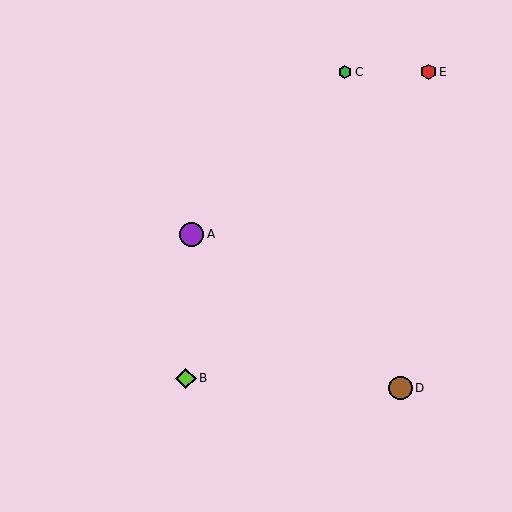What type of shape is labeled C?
Shape C is a green hexagon.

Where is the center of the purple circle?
The center of the purple circle is at (192, 234).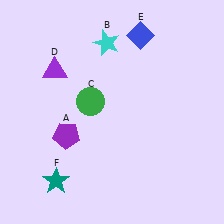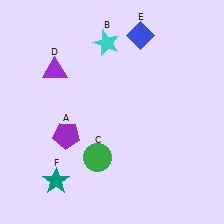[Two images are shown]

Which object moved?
The green circle (C) moved down.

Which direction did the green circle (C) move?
The green circle (C) moved down.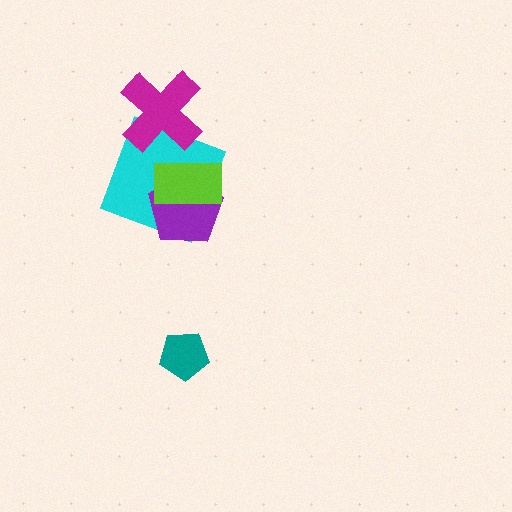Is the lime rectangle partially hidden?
No, no other shape covers it.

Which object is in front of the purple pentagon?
The lime rectangle is in front of the purple pentagon.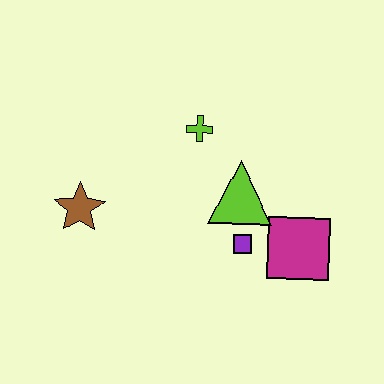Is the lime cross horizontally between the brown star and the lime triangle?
Yes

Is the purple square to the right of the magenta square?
No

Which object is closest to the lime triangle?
The purple square is closest to the lime triangle.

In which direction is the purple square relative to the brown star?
The purple square is to the right of the brown star.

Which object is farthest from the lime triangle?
The brown star is farthest from the lime triangle.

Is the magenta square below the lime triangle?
Yes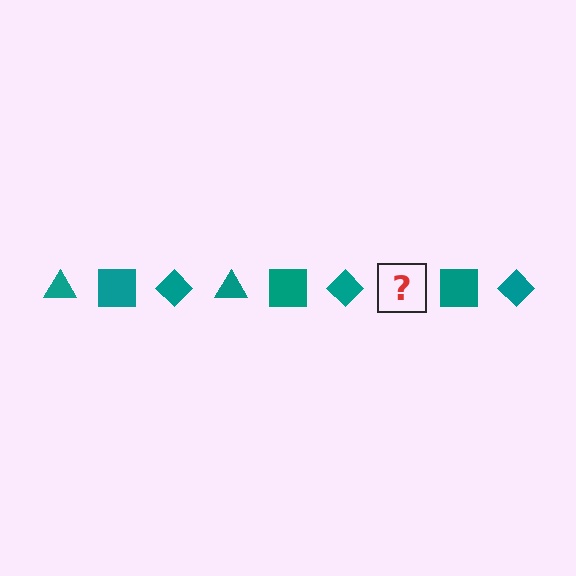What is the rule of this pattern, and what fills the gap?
The rule is that the pattern cycles through triangle, square, diamond shapes in teal. The gap should be filled with a teal triangle.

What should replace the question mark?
The question mark should be replaced with a teal triangle.